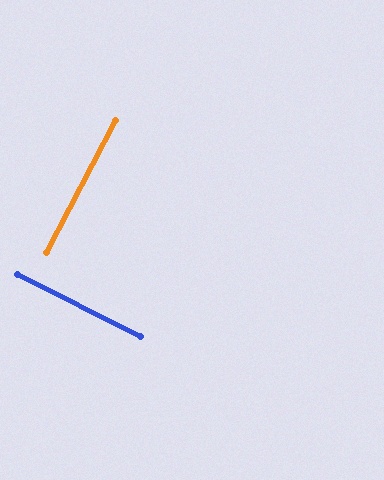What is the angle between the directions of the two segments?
Approximately 89 degrees.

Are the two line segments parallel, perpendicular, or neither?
Perpendicular — they meet at approximately 89°.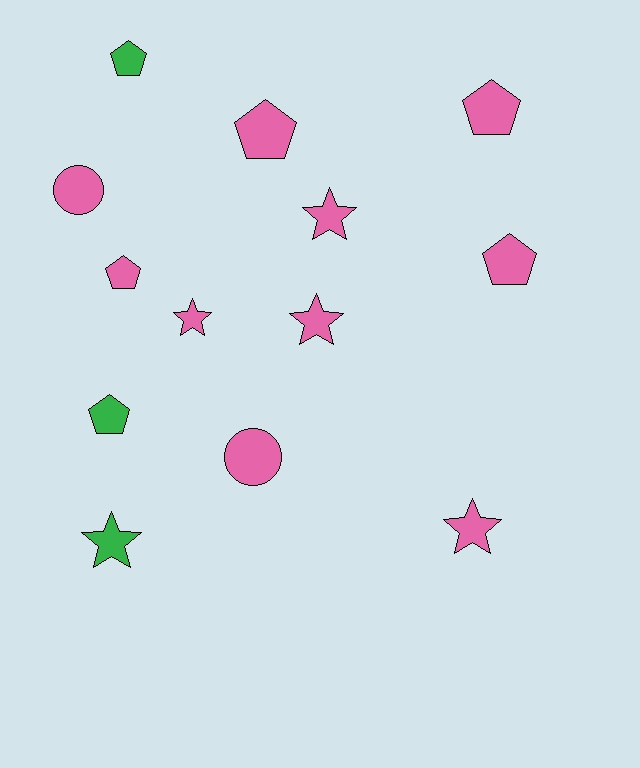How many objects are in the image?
There are 13 objects.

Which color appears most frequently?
Pink, with 10 objects.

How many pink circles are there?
There are 2 pink circles.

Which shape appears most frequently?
Pentagon, with 6 objects.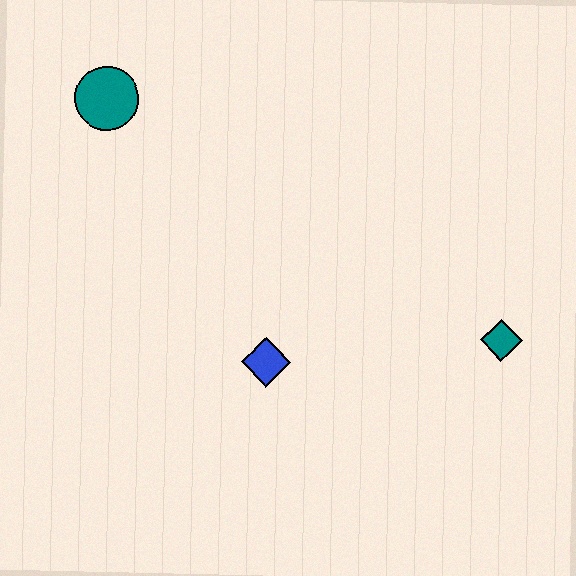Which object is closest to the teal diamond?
The blue diamond is closest to the teal diamond.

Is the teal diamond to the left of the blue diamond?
No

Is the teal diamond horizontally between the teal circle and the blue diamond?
No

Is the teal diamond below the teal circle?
Yes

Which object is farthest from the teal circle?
The teal diamond is farthest from the teal circle.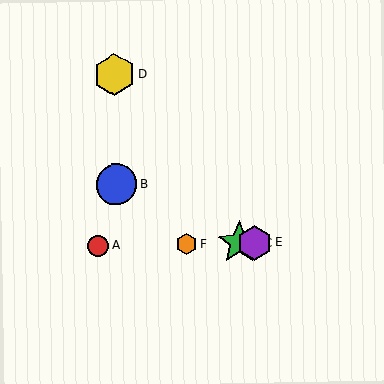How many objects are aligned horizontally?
4 objects (A, C, E, F) are aligned horizontally.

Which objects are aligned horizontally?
Objects A, C, E, F are aligned horizontally.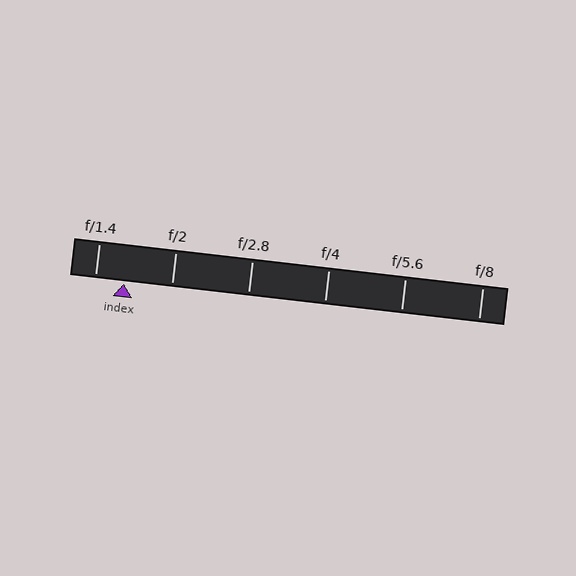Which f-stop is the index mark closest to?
The index mark is closest to f/1.4.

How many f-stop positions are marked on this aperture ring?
There are 6 f-stop positions marked.